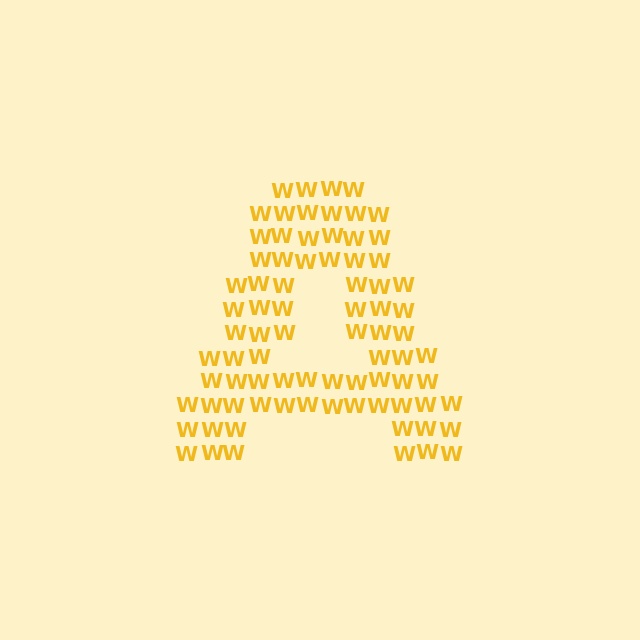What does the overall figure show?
The overall figure shows the letter A.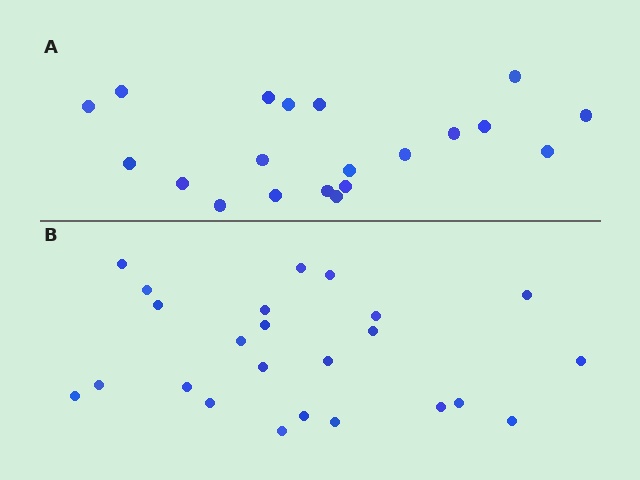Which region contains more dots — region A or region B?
Region B (the bottom region) has more dots.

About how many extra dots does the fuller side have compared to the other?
Region B has about 4 more dots than region A.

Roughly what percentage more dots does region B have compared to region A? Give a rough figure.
About 20% more.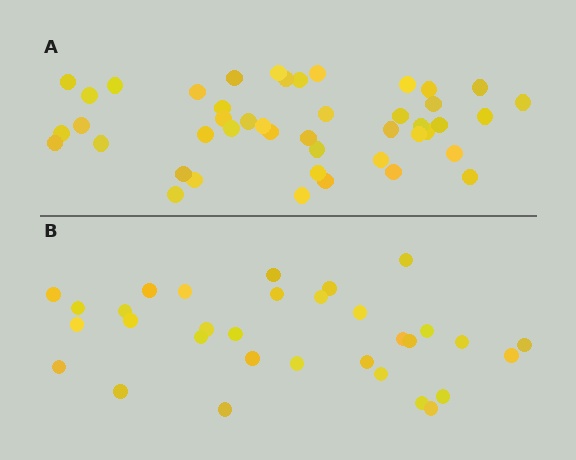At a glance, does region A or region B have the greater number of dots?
Region A (the top region) has more dots.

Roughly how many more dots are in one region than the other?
Region A has approximately 15 more dots than region B.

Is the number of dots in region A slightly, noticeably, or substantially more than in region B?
Region A has noticeably more, but not dramatically so. The ratio is roughly 1.4 to 1.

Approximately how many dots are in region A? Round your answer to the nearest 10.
About 40 dots. (The exact count is 45, which rounds to 40.)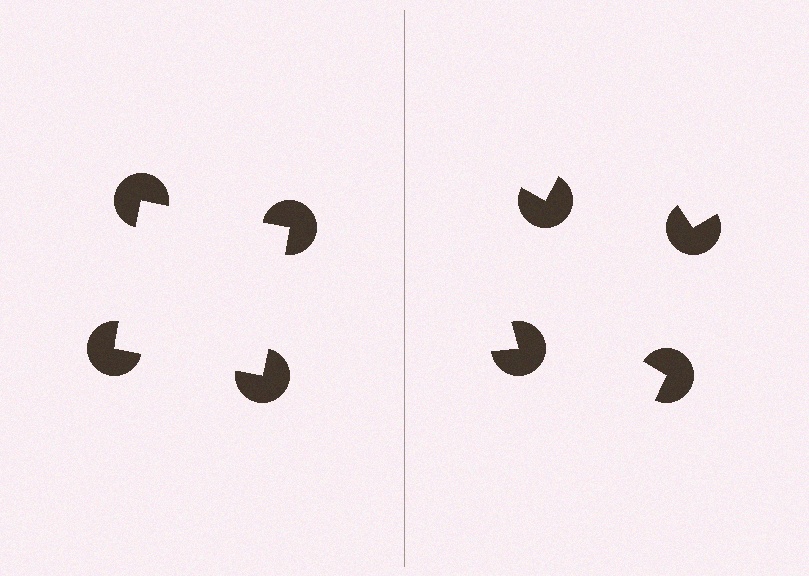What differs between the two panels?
The pac-man discs are positioned identically on both sides; only the wedge orientations differ. On the left they align to a square; on the right they are misaligned.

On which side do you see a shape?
An illusory square appears on the left side. On the right side the wedge cuts are rotated, so no coherent shape forms.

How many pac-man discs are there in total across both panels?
8 — 4 on each side.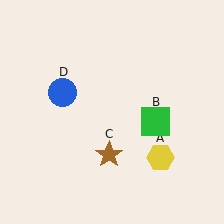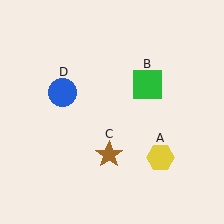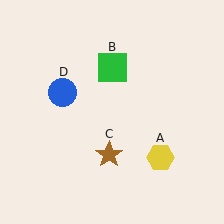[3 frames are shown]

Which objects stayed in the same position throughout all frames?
Yellow hexagon (object A) and brown star (object C) and blue circle (object D) remained stationary.